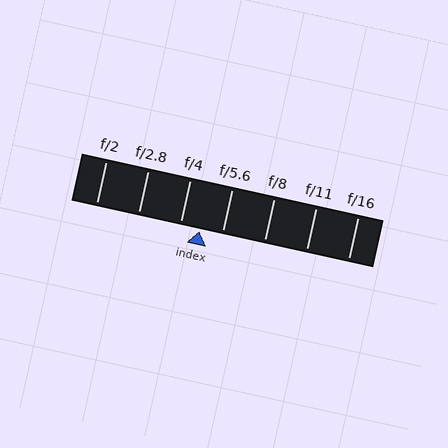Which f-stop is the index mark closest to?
The index mark is closest to f/4.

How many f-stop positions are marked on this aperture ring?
There are 7 f-stop positions marked.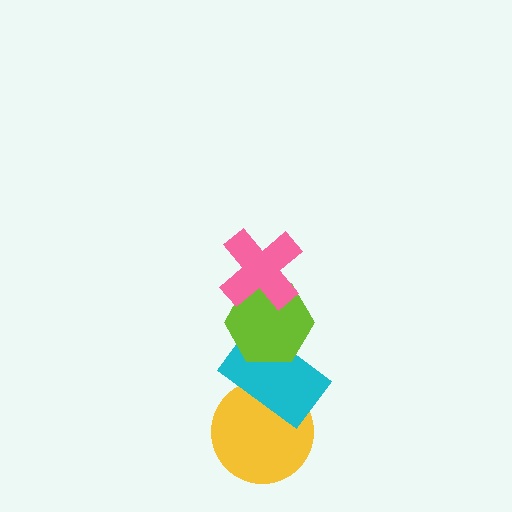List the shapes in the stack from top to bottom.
From top to bottom: the pink cross, the lime hexagon, the cyan rectangle, the yellow circle.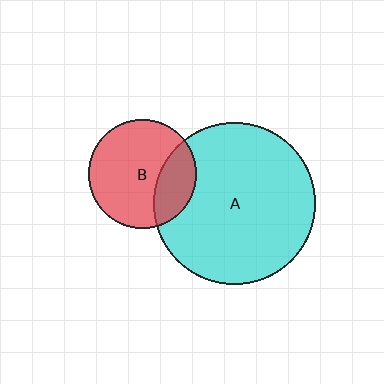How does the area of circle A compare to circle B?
Approximately 2.2 times.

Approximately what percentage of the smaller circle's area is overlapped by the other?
Approximately 25%.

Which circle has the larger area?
Circle A (cyan).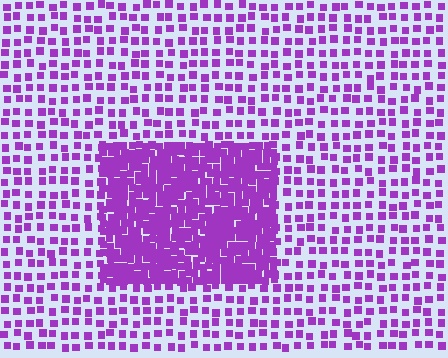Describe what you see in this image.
The image contains small purple elements arranged at two different densities. A rectangle-shaped region is visible where the elements are more densely packed than the surrounding area.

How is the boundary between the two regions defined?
The boundary is defined by a change in element density (approximately 2.7x ratio). All elements are the same color, size, and shape.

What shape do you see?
I see a rectangle.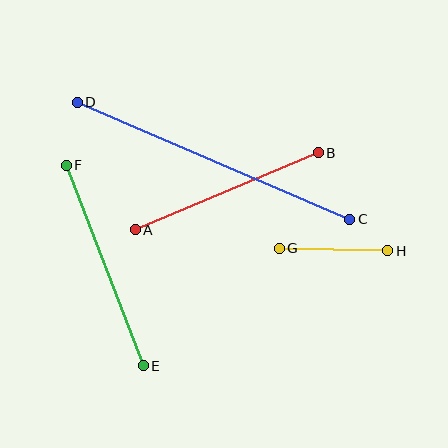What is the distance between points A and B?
The distance is approximately 198 pixels.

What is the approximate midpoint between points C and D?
The midpoint is at approximately (213, 161) pixels.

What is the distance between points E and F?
The distance is approximately 214 pixels.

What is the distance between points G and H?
The distance is approximately 109 pixels.